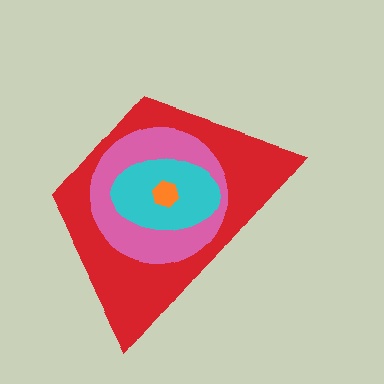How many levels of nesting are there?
4.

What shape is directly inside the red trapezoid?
The pink circle.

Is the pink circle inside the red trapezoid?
Yes.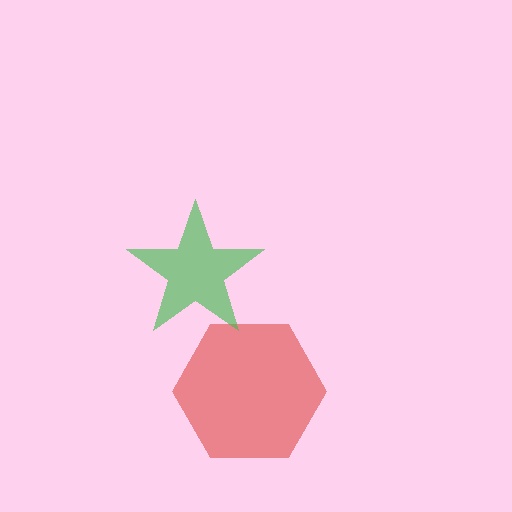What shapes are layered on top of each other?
The layered shapes are: a red hexagon, a green star.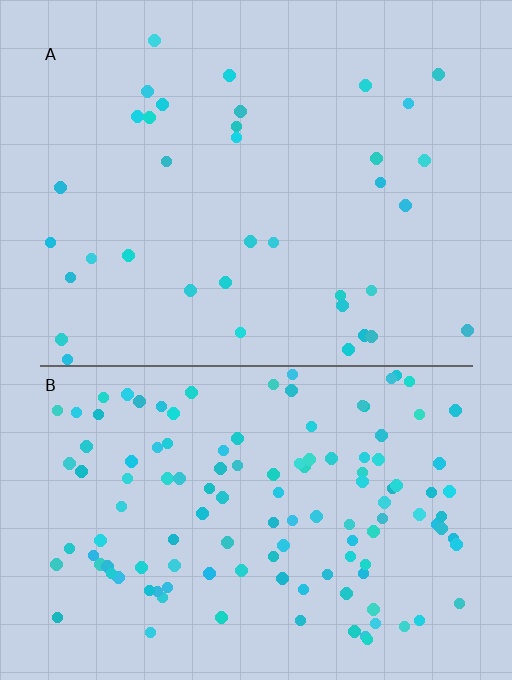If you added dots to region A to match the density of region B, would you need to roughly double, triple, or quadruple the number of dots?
Approximately quadruple.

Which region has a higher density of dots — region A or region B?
B (the bottom).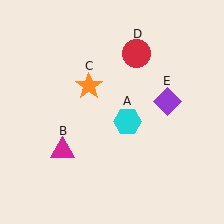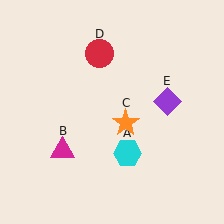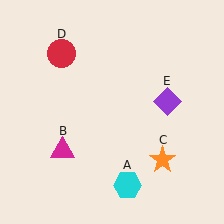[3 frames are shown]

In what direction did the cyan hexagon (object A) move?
The cyan hexagon (object A) moved down.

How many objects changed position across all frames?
3 objects changed position: cyan hexagon (object A), orange star (object C), red circle (object D).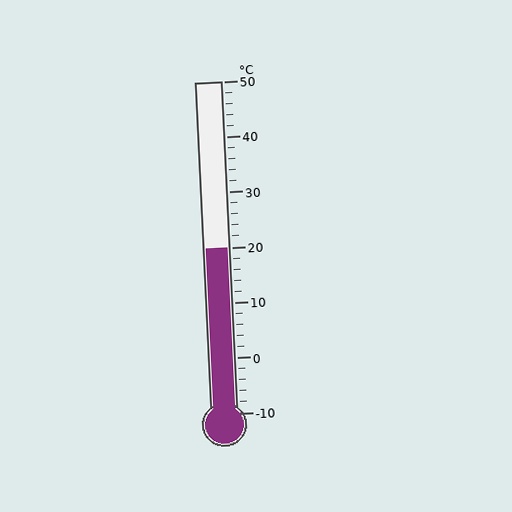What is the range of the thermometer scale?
The thermometer scale ranges from -10°C to 50°C.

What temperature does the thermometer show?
The thermometer shows approximately 20°C.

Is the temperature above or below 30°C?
The temperature is below 30°C.